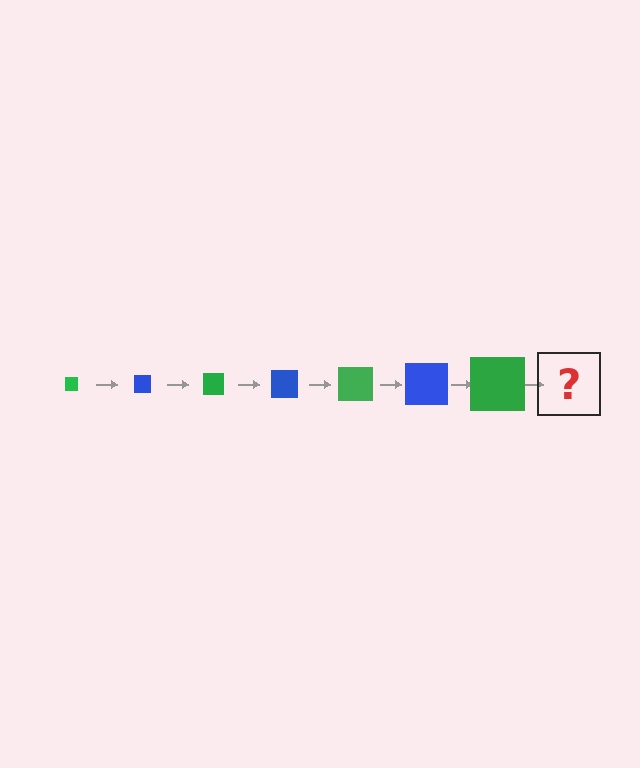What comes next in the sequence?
The next element should be a blue square, larger than the previous one.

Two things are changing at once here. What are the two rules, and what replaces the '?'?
The two rules are that the square grows larger each step and the color cycles through green and blue. The '?' should be a blue square, larger than the previous one.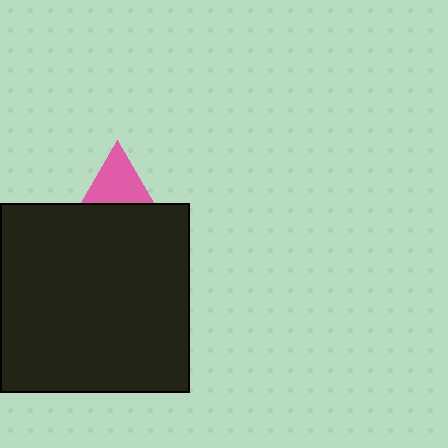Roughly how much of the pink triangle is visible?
About half of it is visible (roughly 50%).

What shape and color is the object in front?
The object in front is a black square.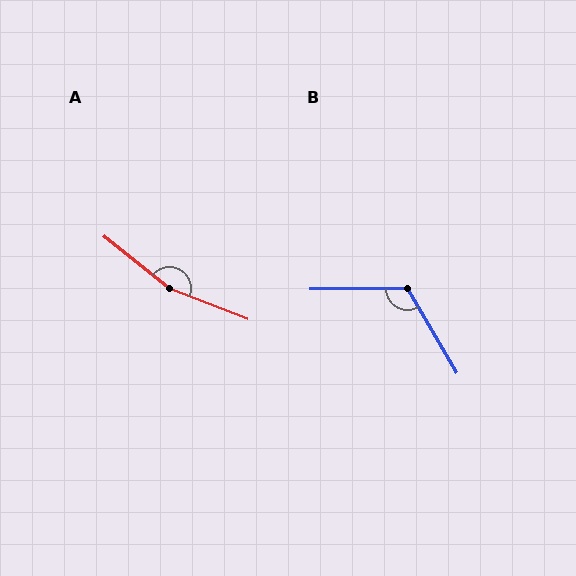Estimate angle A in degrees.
Approximately 163 degrees.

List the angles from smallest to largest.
B (120°), A (163°).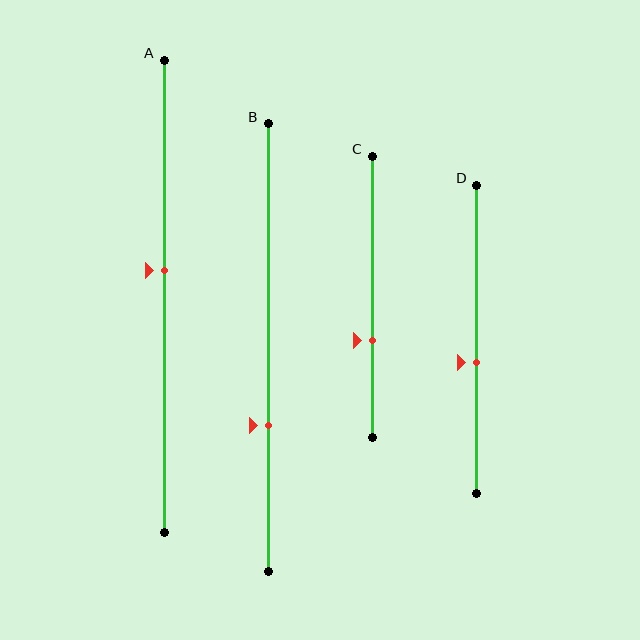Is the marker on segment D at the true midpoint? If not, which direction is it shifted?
No, the marker on segment D is shifted downward by about 7% of the segment length.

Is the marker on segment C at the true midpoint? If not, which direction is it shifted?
No, the marker on segment C is shifted downward by about 16% of the segment length.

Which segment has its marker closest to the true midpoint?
Segment A has its marker closest to the true midpoint.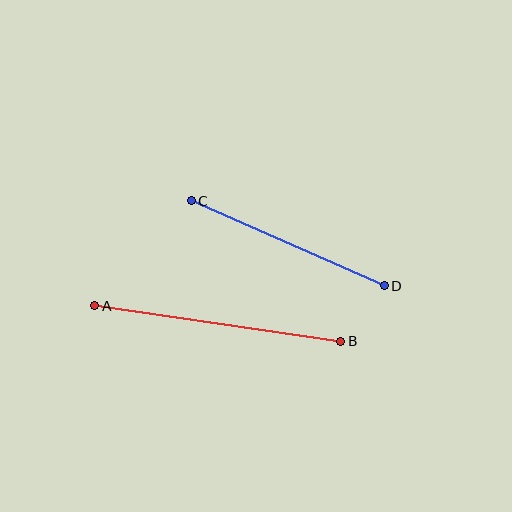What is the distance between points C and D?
The distance is approximately 211 pixels.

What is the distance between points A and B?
The distance is approximately 248 pixels.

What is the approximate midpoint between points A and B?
The midpoint is at approximately (218, 323) pixels.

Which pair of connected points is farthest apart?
Points A and B are farthest apart.